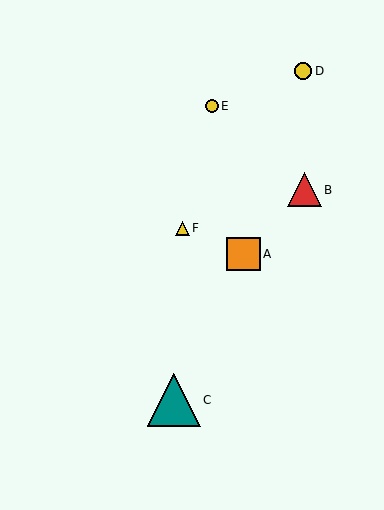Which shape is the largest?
The teal triangle (labeled C) is the largest.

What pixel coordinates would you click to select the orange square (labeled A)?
Click at (243, 254) to select the orange square A.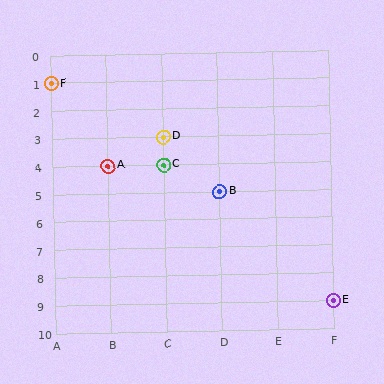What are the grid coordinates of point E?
Point E is at grid coordinates (F, 9).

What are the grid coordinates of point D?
Point D is at grid coordinates (C, 3).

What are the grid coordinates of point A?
Point A is at grid coordinates (B, 4).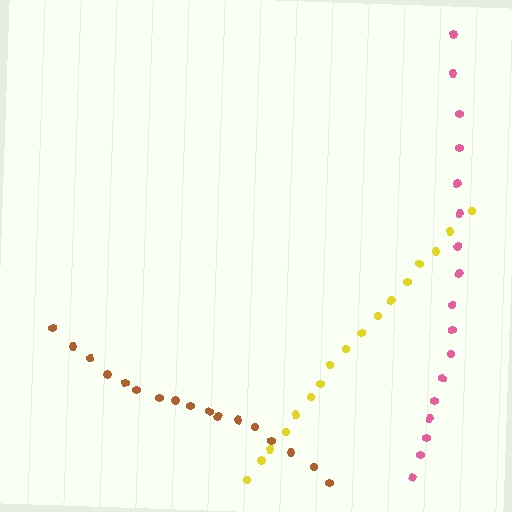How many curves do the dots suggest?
There are 3 distinct paths.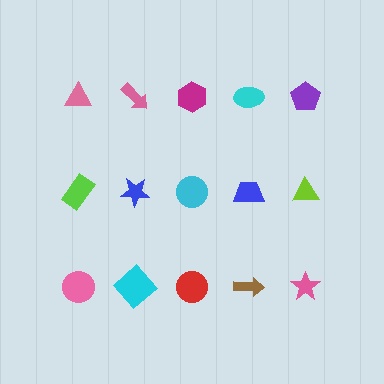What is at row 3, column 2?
A cyan diamond.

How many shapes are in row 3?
5 shapes.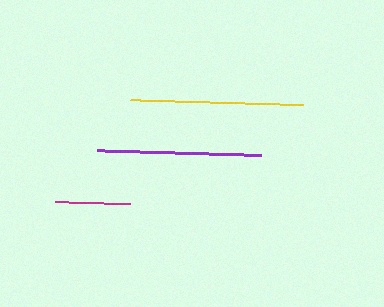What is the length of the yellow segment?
The yellow segment is approximately 172 pixels long.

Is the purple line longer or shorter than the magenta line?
The purple line is longer than the magenta line.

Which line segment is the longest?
The yellow line is the longest at approximately 172 pixels.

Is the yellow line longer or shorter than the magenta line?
The yellow line is longer than the magenta line.